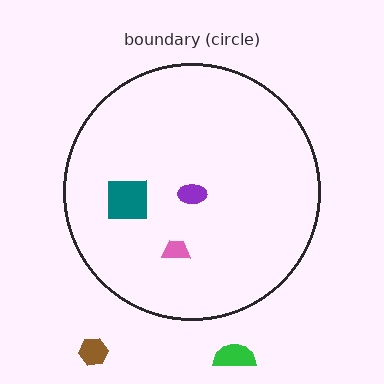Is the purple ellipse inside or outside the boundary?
Inside.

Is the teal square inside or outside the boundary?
Inside.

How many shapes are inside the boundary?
3 inside, 2 outside.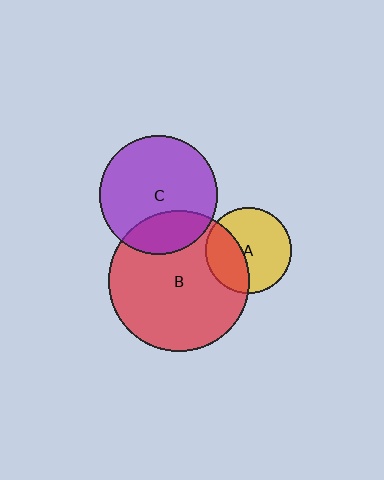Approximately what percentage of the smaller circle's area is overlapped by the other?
Approximately 35%.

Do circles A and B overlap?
Yes.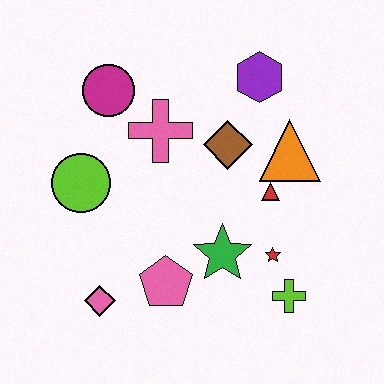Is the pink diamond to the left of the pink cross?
Yes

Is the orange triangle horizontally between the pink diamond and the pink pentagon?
No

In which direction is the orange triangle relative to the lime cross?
The orange triangle is above the lime cross.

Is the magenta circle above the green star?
Yes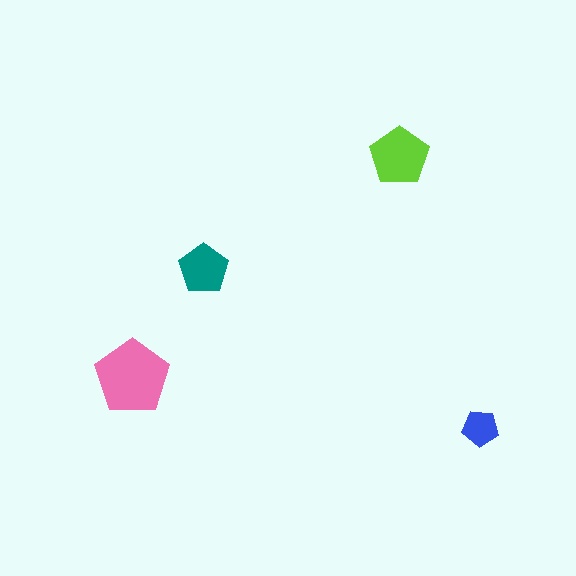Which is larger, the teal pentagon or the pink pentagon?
The pink one.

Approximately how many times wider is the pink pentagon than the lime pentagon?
About 1.5 times wider.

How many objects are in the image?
There are 4 objects in the image.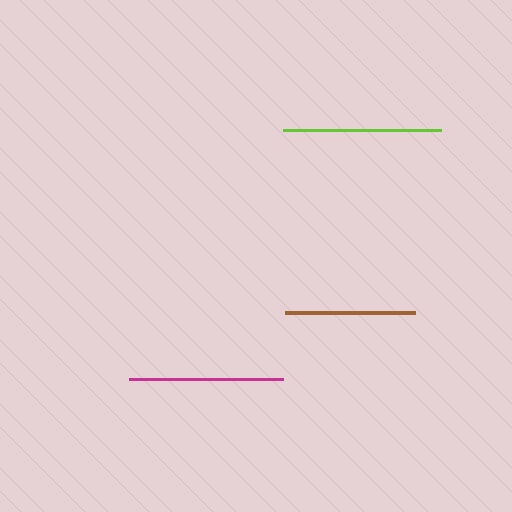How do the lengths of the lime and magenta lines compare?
The lime and magenta lines are approximately the same length.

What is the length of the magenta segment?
The magenta segment is approximately 154 pixels long.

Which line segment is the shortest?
The brown line is the shortest at approximately 130 pixels.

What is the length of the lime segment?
The lime segment is approximately 157 pixels long.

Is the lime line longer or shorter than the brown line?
The lime line is longer than the brown line.